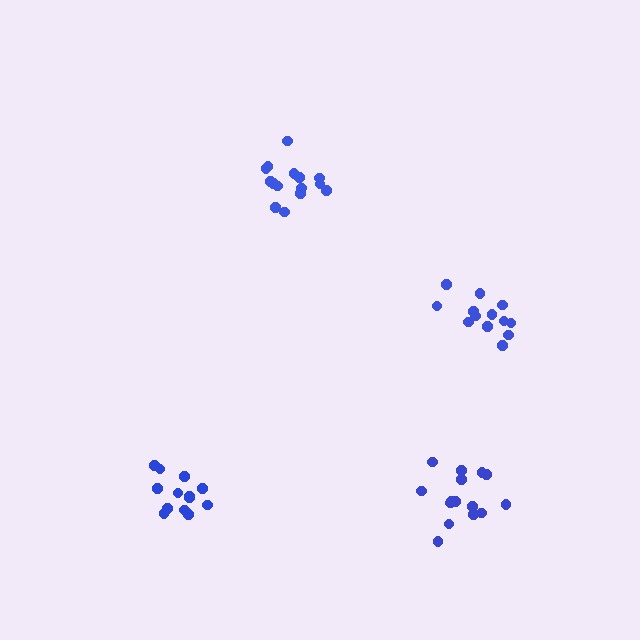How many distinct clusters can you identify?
There are 4 distinct clusters.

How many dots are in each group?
Group 1: 13 dots, Group 2: 13 dots, Group 3: 15 dots, Group 4: 15 dots (56 total).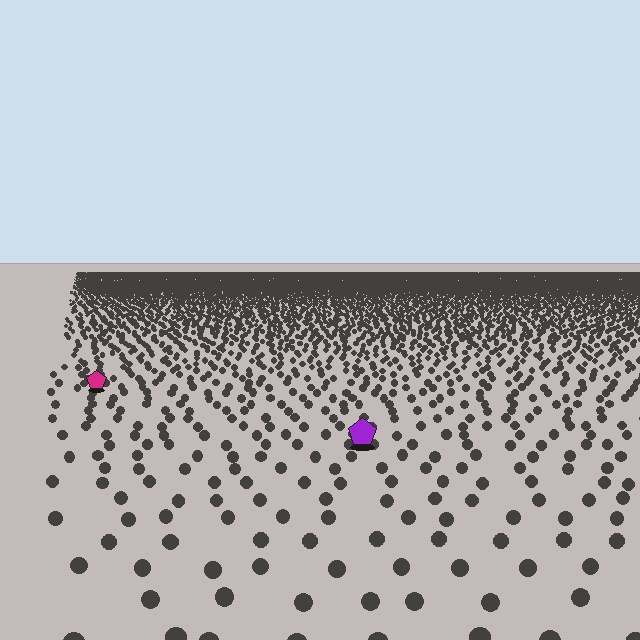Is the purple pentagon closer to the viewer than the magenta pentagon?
Yes. The purple pentagon is closer — you can tell from the texture gradient: the ground texture is coarser near it.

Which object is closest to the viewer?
The purple pentagon is closest. The texture marks near it are larger and more spread out.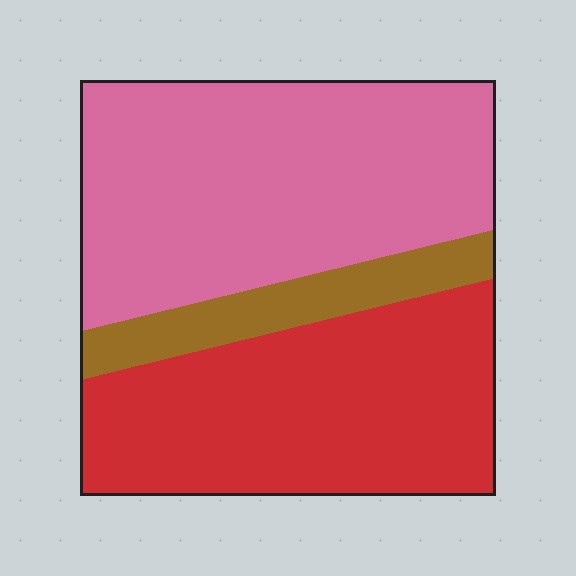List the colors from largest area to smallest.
From largest to smallest: pink, red, brown.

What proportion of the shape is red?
Red takes up about two fifths (2/5) of the shape.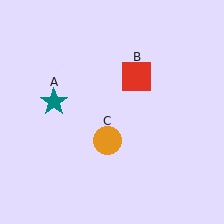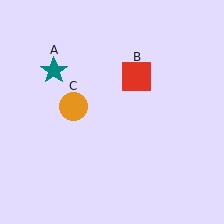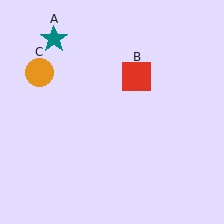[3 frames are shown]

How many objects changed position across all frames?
2 objects changed position: teal star (object A), orange circle (object C).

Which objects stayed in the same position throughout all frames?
Red square (object B) remained stationary.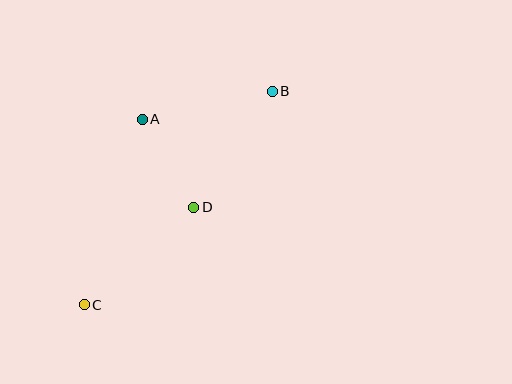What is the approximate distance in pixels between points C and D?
The distance between C and D is approximately 146 pixels.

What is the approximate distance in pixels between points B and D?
The distance between B and D is approximately 140 pixels.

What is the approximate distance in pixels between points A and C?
The distance between A and C is approximately 194 pixels.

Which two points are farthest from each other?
Points B and C are farthest from each other.